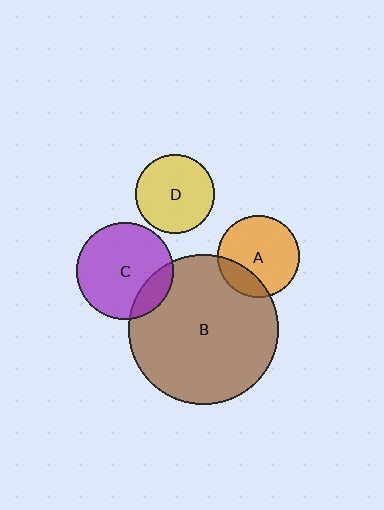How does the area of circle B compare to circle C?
Approximately 2.4 times.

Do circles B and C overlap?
Yes.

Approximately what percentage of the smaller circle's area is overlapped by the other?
Approximately 20%.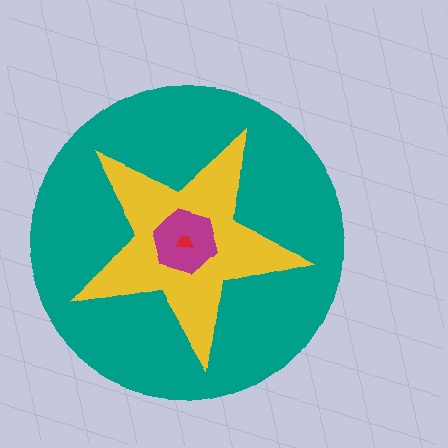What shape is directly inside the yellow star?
The magenta hexagon.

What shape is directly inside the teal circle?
The yellow star.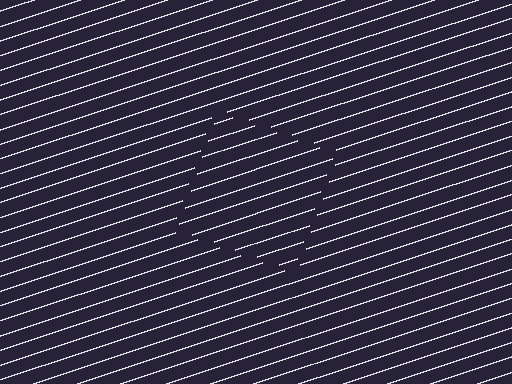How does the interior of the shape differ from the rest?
The interior of the shape contains the same grating, shifted by half a period — the contour is defined by the phase discontinuity where line-ends from the inner and outer gratings abut.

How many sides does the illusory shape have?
4 sides — the line-ends trace a square.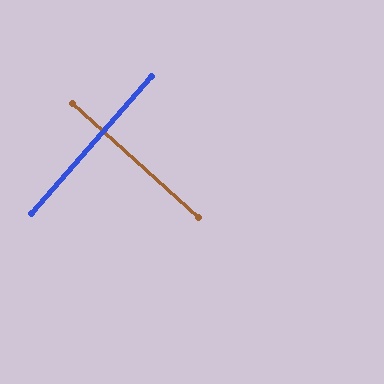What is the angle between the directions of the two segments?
Approximately 89 degrees.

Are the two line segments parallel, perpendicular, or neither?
Perpendicular — they meet at approximately 89°.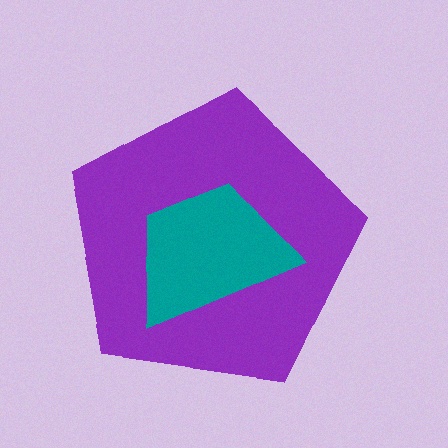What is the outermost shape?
The purple pentagon.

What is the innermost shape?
The teal trapezoid.